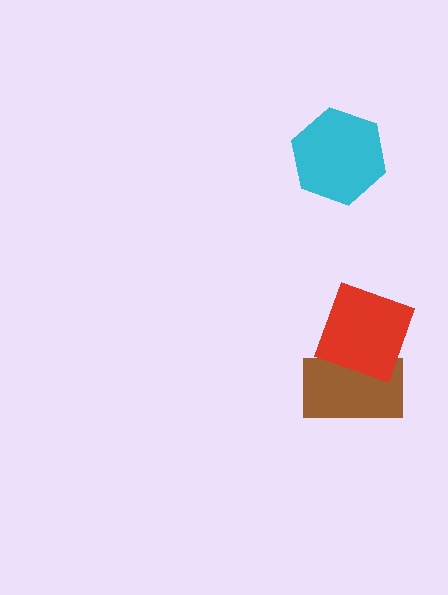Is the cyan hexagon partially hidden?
No, no other shape covers it.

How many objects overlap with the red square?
1 object overlaps with the red square.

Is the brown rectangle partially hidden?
Yes, it is partially covered by another shape.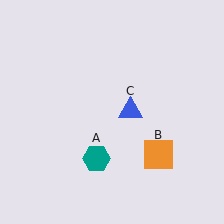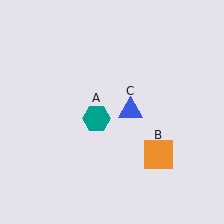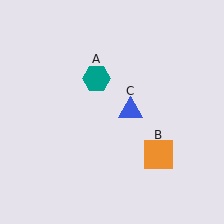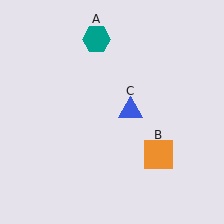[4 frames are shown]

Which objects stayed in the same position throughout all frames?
Orange square (object B) and blue triangle (object C) remained stationary.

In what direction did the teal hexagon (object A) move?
The teal hexagon (object A) moved up.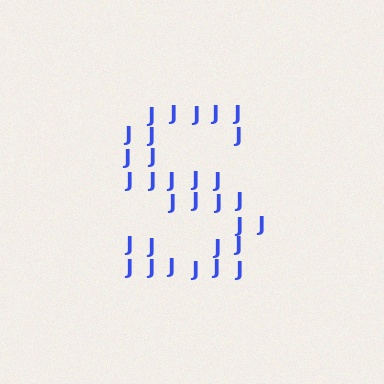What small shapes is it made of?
It is made of small letter J's.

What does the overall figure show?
The overall figure shows the letter S.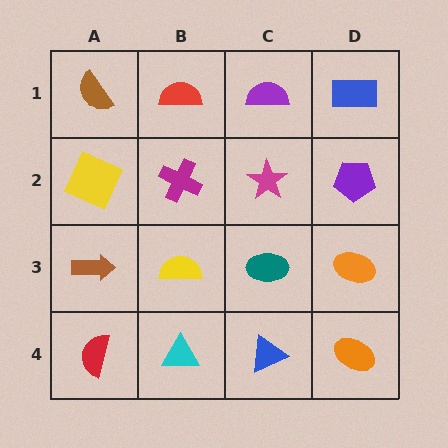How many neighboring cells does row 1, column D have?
2.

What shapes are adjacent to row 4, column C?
A teal ellipse (row 3, column C), a cyan triangle (row 4, column B), an orange ellipse (row 4, column D).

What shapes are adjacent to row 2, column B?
A red semicircle (row 1, column B), a yellow semicircle (row 3, column B), a yellow square (row 2, column A), a magenta star (row 2, column C).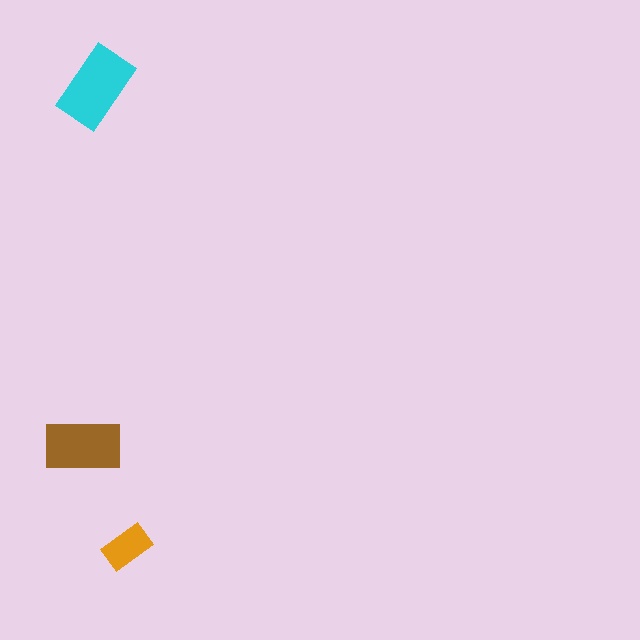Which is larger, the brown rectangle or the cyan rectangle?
The cyan one.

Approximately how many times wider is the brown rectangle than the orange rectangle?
About 1.5 times wider.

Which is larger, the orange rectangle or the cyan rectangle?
The cyan one.